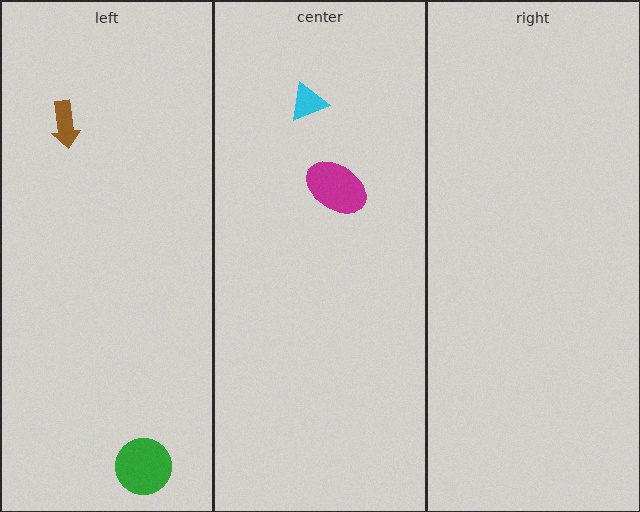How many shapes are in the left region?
2.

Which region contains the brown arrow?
The left region.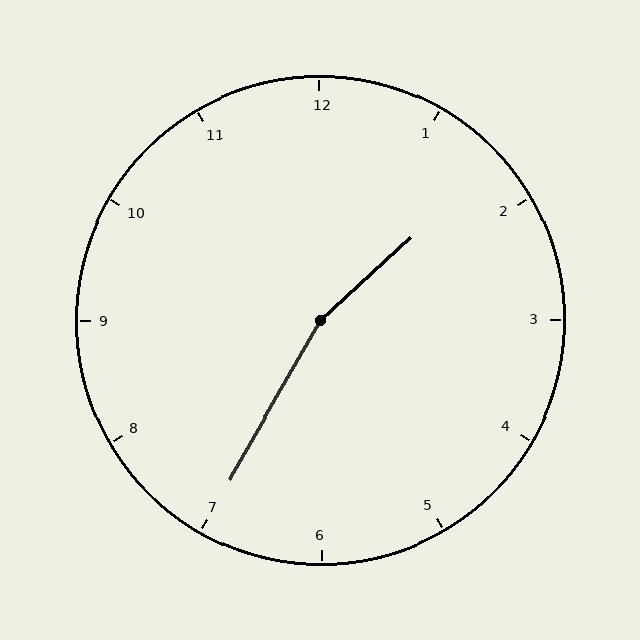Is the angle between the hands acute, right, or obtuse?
It is obtuse.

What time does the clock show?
1:35.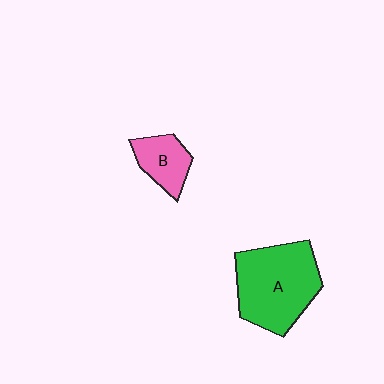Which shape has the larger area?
Shape A (green).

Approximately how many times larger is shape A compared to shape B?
Approximately 2.4 times.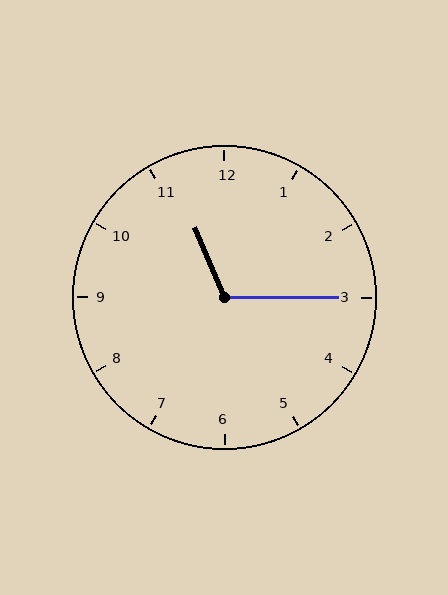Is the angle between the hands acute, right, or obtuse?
It is obtuse.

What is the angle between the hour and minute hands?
Approximately 112 degrees.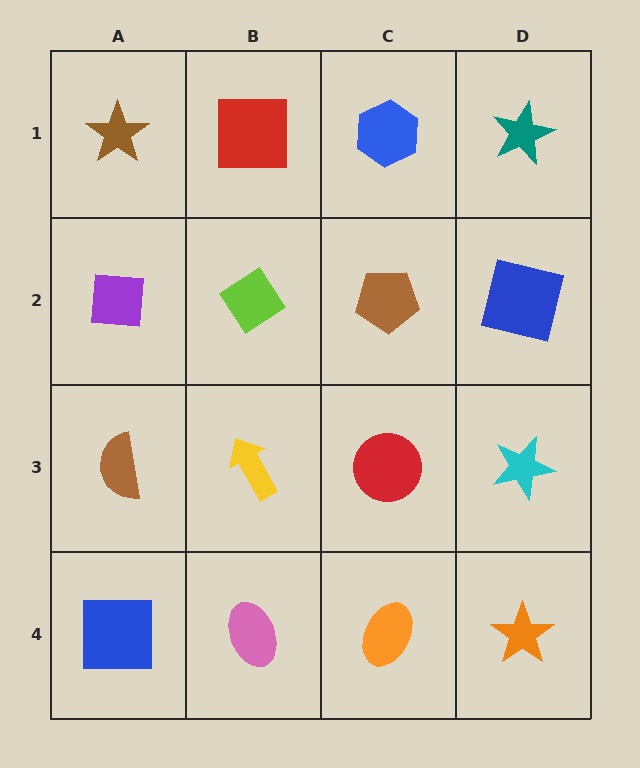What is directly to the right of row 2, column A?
A lime diamond.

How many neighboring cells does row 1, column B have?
3.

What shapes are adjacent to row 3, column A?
A purple square (row 2, column A), a blue square (row 4, column A), a yellow arrow (row 3, column B).